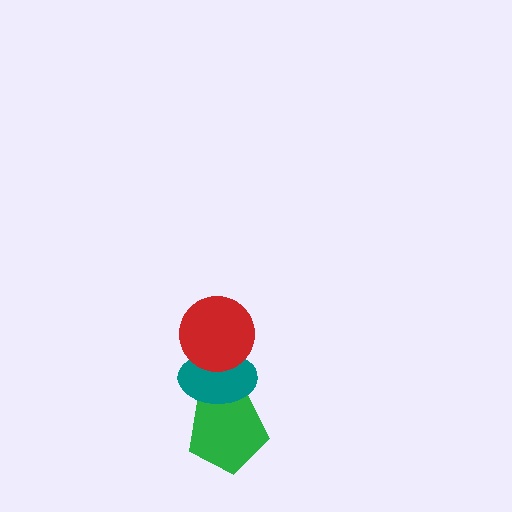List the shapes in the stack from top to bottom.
From top to bottom: the red circle, the teal ellipse, the green pentagon.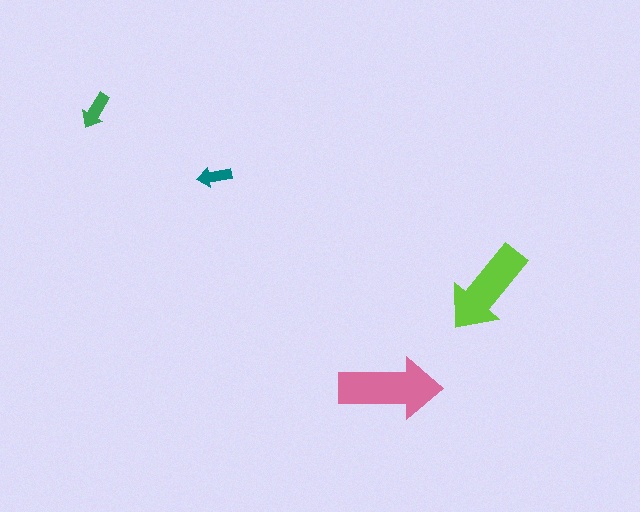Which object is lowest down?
The pink arrow is bottommost.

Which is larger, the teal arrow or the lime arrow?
The lime one.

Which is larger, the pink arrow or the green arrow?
The pink one.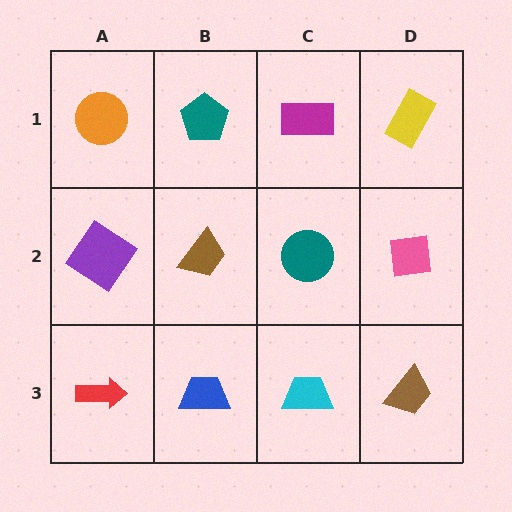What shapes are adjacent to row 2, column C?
A magenta rectangle (row 1, column C), a cyan trapezoid (row 3, column C), a brown trapezoid (row 2, column B), a pink square (row 2, column D).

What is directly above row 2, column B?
A teal pentagon.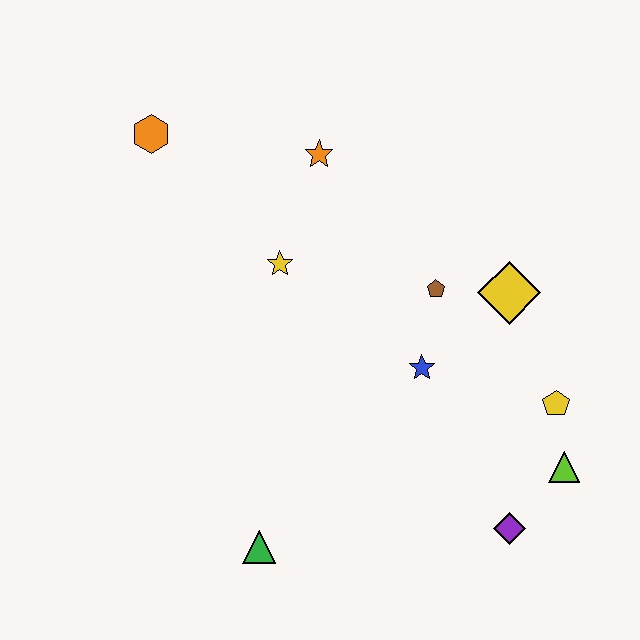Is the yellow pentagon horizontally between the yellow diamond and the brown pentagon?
No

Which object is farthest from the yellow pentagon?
The orange hexagon is farthest from the yellow pentagon.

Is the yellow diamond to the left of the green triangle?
No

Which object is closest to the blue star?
The brown pentagon is closest to the blue star.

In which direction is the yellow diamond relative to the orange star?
The yellow diamond is to the right of the orange star.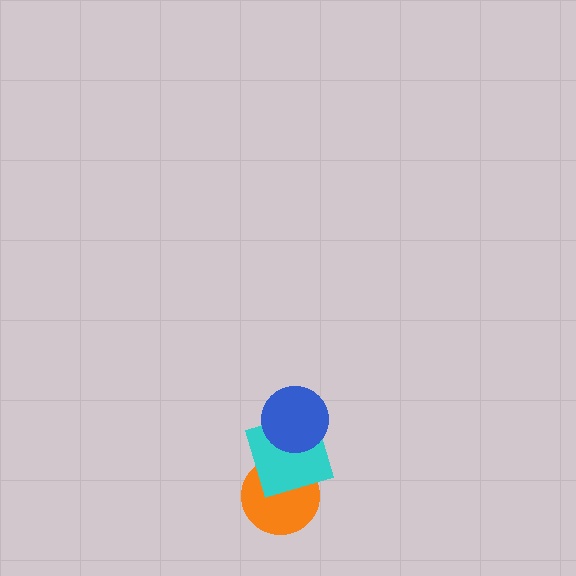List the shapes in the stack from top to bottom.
From top to bottom: the blue circle, the cyan square, the orange circle.